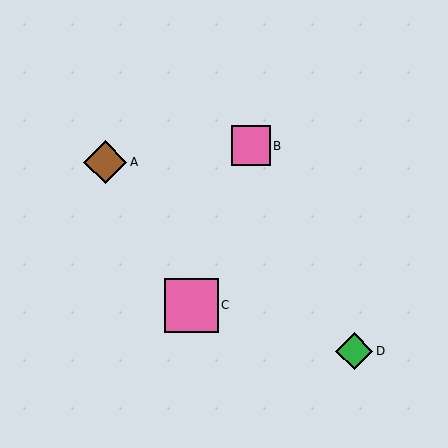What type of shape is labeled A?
Shape A is a brown diamond.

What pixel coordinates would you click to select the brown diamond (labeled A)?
Click at (105, 162) to select the brown diamond A.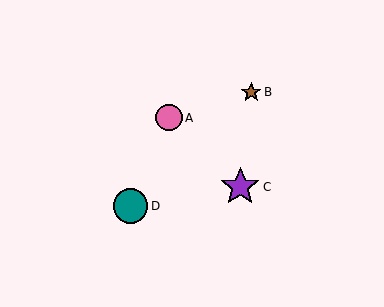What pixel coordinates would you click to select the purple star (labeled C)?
Click at (240, 187) to select the purple star C.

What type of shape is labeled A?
Shape A is a pink circle.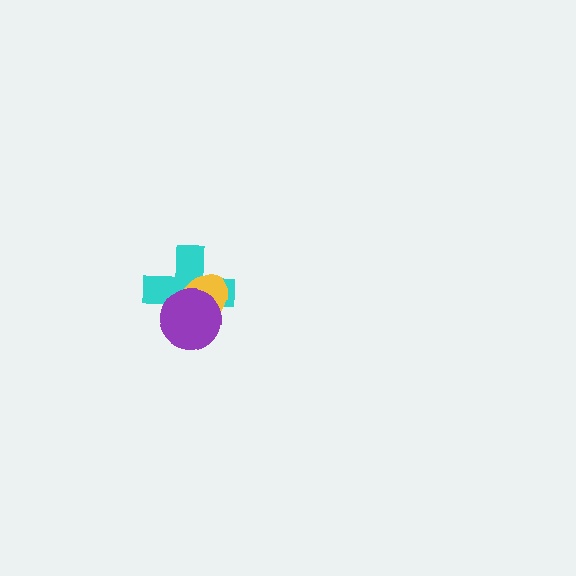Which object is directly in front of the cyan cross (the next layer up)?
The yellow ellipse is directly in front of the cyan cross.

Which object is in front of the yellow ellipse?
The purple circle is in front of the yellow ellipse.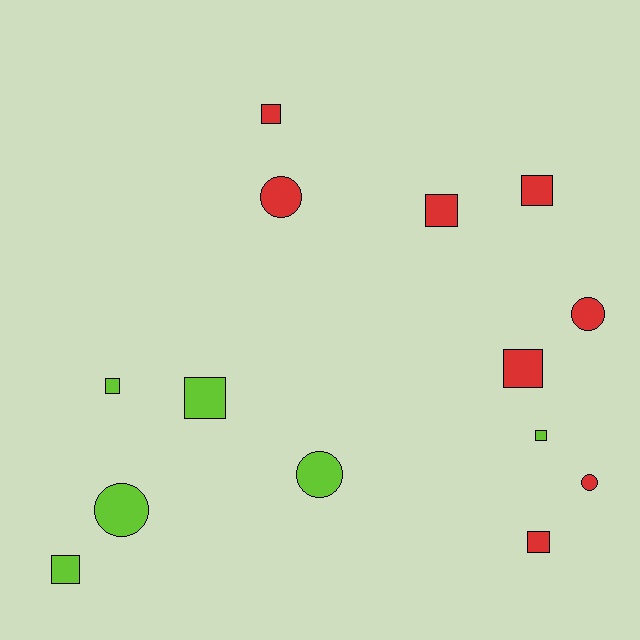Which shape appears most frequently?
Square, with 9 objects.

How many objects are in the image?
There are 14 objects.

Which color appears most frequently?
Red, with 8 objects.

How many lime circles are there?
There are 2 lime circles.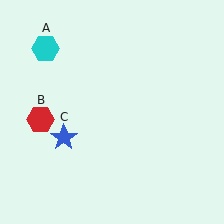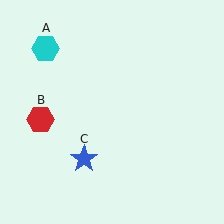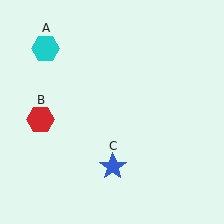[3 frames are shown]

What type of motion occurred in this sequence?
The blue star (object C) rotated counterclockwise around the center of the scene.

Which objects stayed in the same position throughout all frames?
Cyan hexagon (object A) and red hexagon (object B) remained stationary.